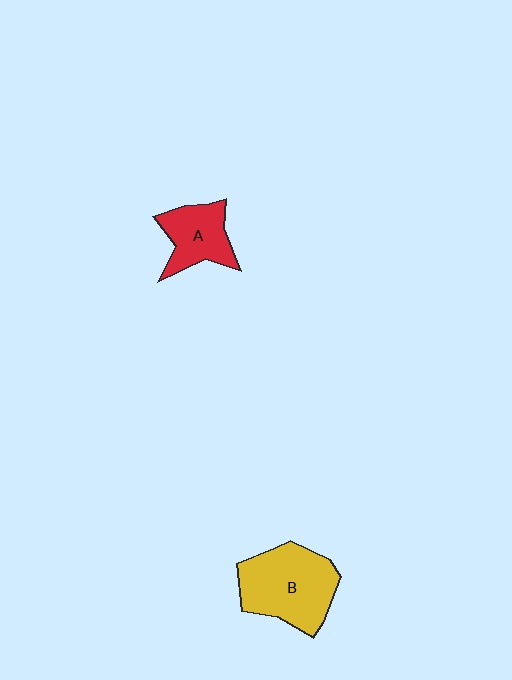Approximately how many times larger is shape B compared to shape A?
Approximately 1.7 times.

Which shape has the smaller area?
Shape A (red).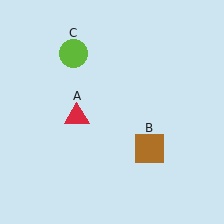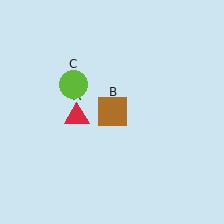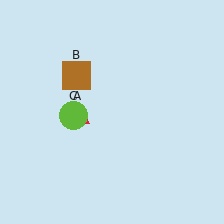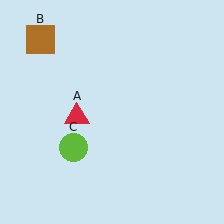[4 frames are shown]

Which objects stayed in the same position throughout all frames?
Red triangle (object A) remained stationary.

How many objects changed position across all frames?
2 objects changed position: brown square (object B), lime circle (object C).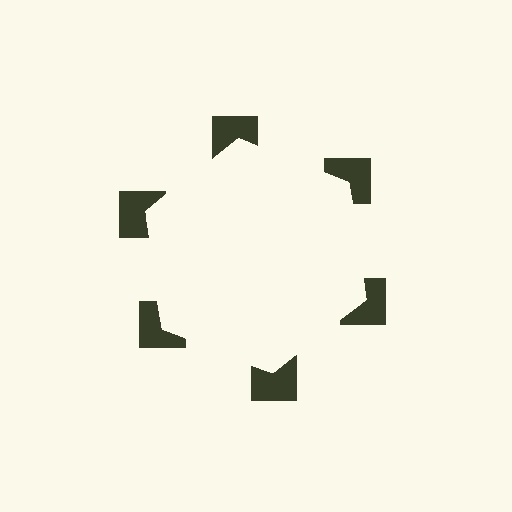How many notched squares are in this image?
There are 6 — one at each vertex of the illusory hexagon.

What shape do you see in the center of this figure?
An illusory hexagon — its edges are inferred from the aligned wedge cuts in the notched squares, not physically drawn.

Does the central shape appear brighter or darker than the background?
It typically appears slightly brighter than the background, even though no actual brightness change is drawn.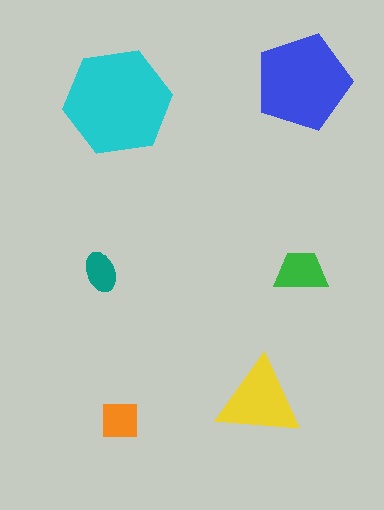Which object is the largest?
The cyan hexagon.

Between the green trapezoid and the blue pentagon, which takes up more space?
The blue pentagon.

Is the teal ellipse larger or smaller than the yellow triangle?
Smaller.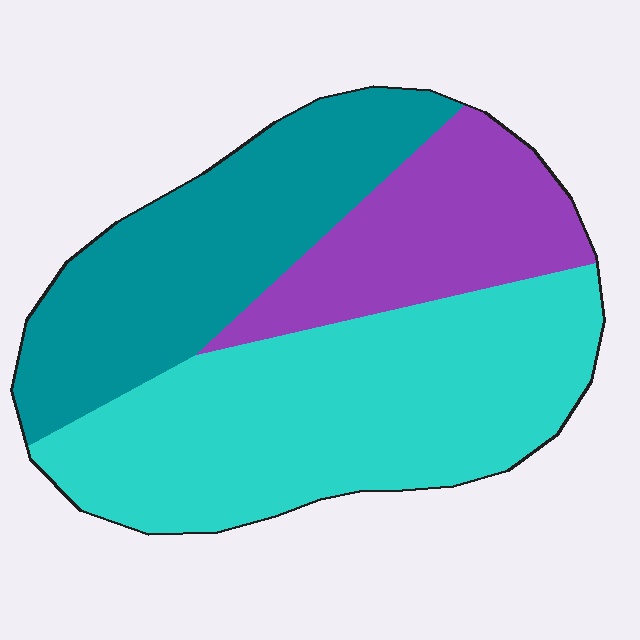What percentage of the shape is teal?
Teal takes up between a quarter and a half of the shape.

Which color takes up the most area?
Cyan, at roughly 45%.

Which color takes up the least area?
Purple, at roughly 20%.